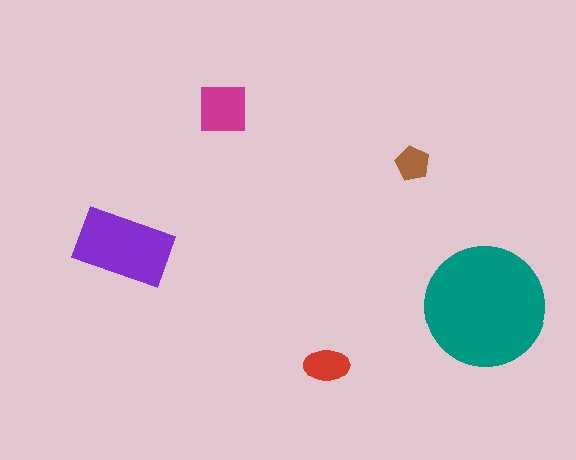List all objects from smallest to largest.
The brown pentagon, the red ellipse, the magenta square, the purple rectangle, the teal circle.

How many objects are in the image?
There are 5 objects in the image.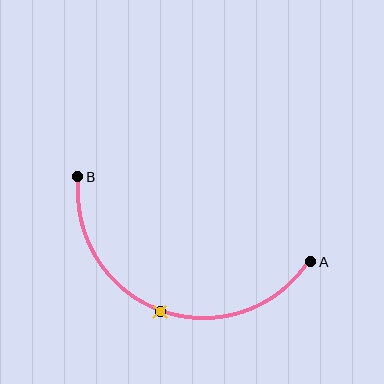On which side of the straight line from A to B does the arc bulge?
The arc bulges below the straight line connecting A and B.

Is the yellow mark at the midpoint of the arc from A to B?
Yes. The yellow mark lies on the arc at equal arc-length from both A and B — it is the arc midpoint.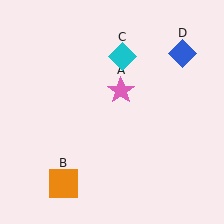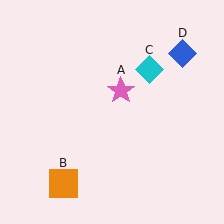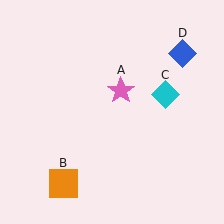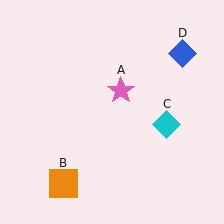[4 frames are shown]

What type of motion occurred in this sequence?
The cyan diamond (object C) rotated clockwise around the center of the scene.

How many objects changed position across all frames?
1 object changed position: cyan diamond (object C).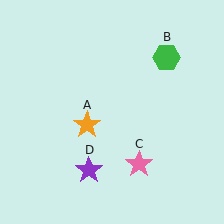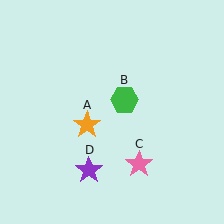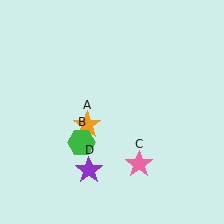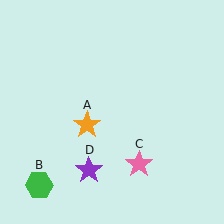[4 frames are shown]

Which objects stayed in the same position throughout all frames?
Orange star (object A) and pink star (object C) and purple star (object D) remained stationary.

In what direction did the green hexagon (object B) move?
The green hexagon (object B) moved down and to the left.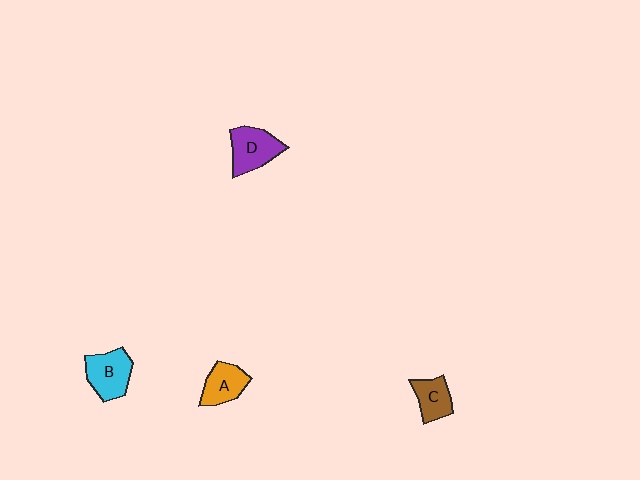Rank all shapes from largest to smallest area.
From largest to smallest: D (purple), B (cyan), A (orange), C (brown).